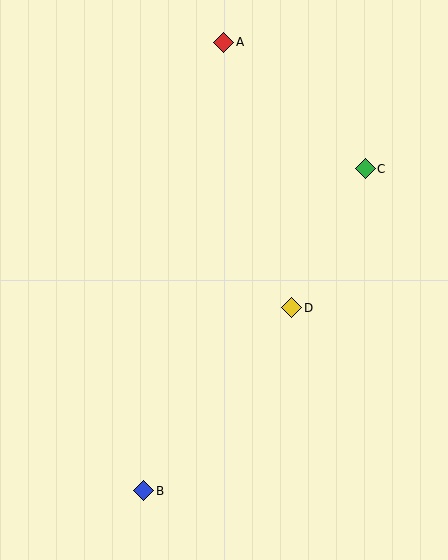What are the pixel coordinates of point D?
Point D is at (292, 308).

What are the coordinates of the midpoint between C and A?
The midpoint between C and A is at (294, 105).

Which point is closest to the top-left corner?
Point A is closest to the top-left corner.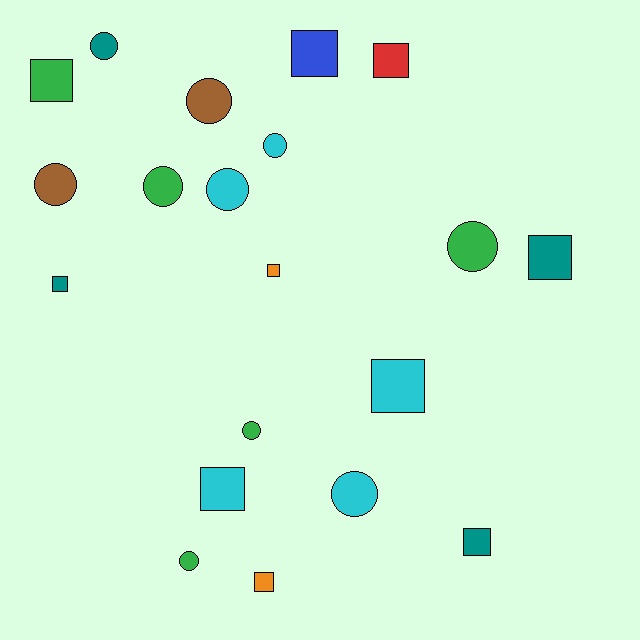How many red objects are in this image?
There is 1 red object.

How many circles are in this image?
There are 10 circles.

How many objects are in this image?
There are 20 objects.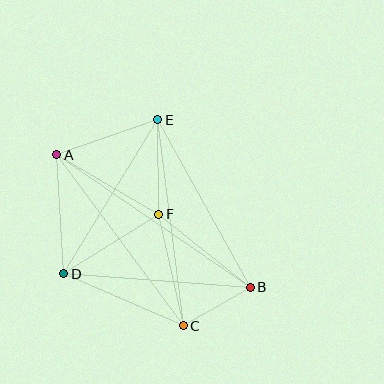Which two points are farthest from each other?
Points A and B are farthest from each other.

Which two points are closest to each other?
Points B and C are closest to each other.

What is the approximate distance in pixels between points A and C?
The distance between A and C is approximately 213 pixels.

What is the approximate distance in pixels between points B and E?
The distance between B and E is approximately 192 pixels.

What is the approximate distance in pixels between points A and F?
The distance between A and F is approximately 118 pixels.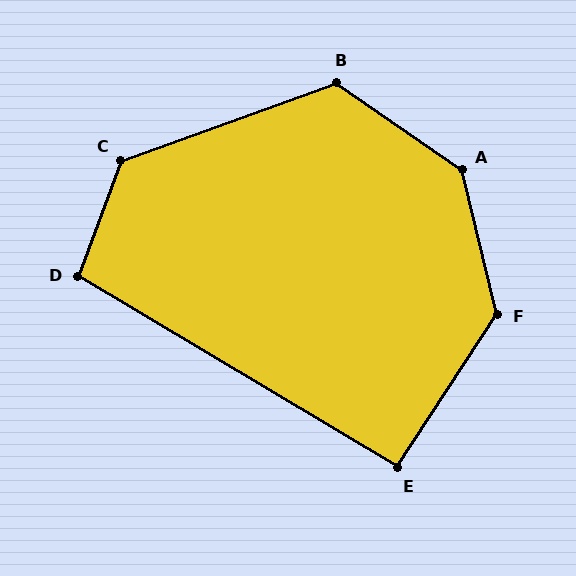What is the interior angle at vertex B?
Approximately 126 degrees (obtuse).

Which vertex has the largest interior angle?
A, at approximately 138 degrees.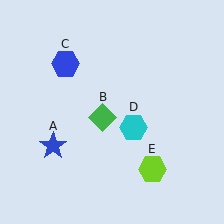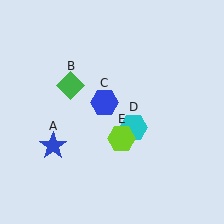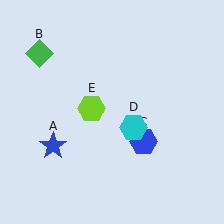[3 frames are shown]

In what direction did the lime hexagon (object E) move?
The lime hexagon (object E) moved up and to the left.